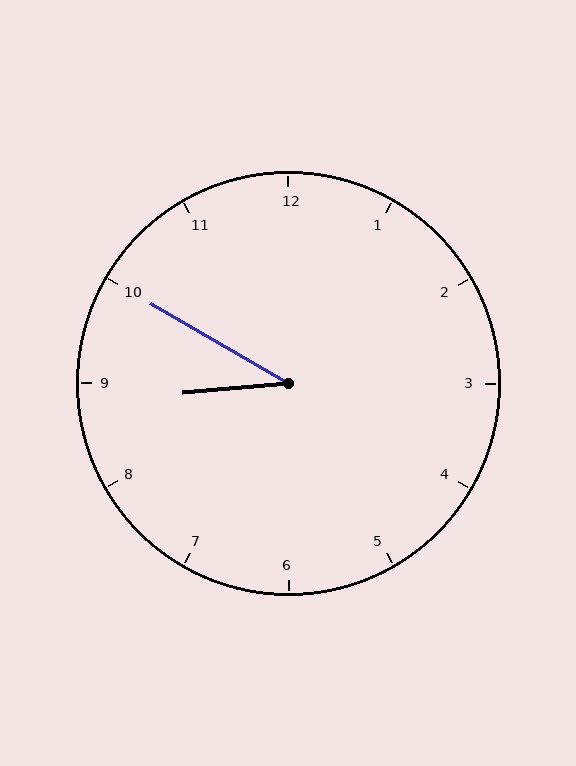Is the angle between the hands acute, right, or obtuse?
It is acute.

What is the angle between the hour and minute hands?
Approximately 35 degrees.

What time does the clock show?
8:50.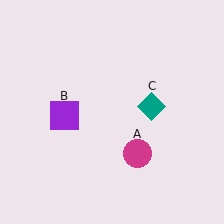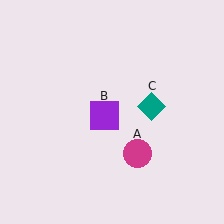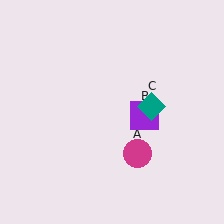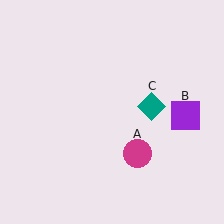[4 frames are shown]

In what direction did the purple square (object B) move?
The purple square (object B) moved right.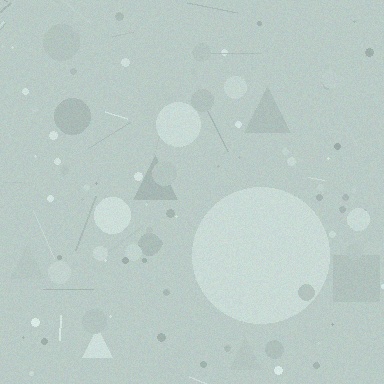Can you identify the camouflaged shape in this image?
The camouflaged shape is a circle.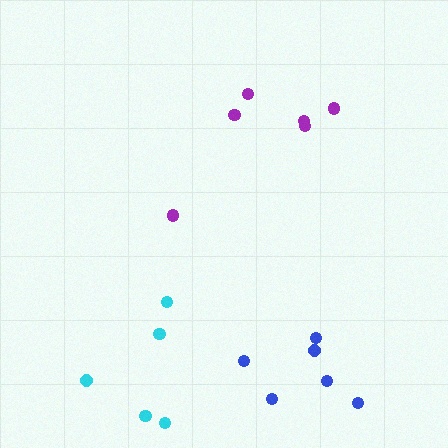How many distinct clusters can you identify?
There are 3 distinct clusters.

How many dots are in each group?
Group 1: 6 dots, Group 2: 6 dots, Group 3: 5 dots (17 total).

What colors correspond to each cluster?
The clusters are colored: blue, purple, cyan.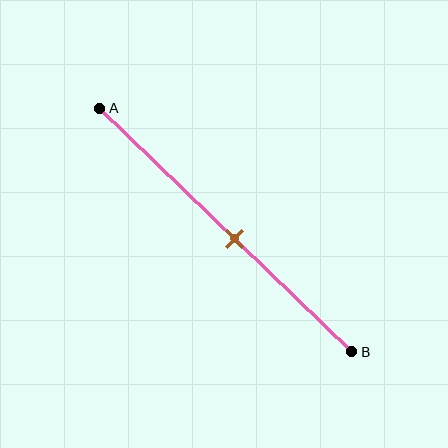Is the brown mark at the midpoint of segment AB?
No, the mark is at about 55% from A, not at the 50% midpoint.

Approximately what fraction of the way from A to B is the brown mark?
The brown mark is approximately 55% of the way from A to B.